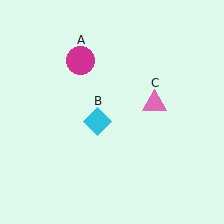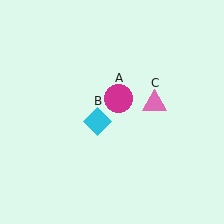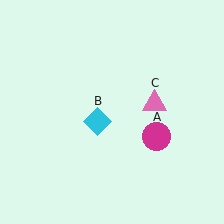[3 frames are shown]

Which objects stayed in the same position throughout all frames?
Cyan diamond (object B) and pink triangle (object C) remained stationary.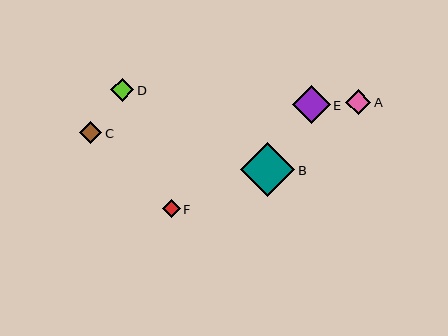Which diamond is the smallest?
Diamond F is the smallest with a size of approximately 18 pixels.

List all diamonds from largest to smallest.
From largest to smallest: B, E, A, D, C, F.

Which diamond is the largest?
Diamond B is the largest with a size of approximately 54 pixels.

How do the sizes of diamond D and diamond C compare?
Diamond D and diamond C are approximately the same size.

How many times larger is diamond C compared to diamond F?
Diamond C is approximately 1.3 times the size of diamond F.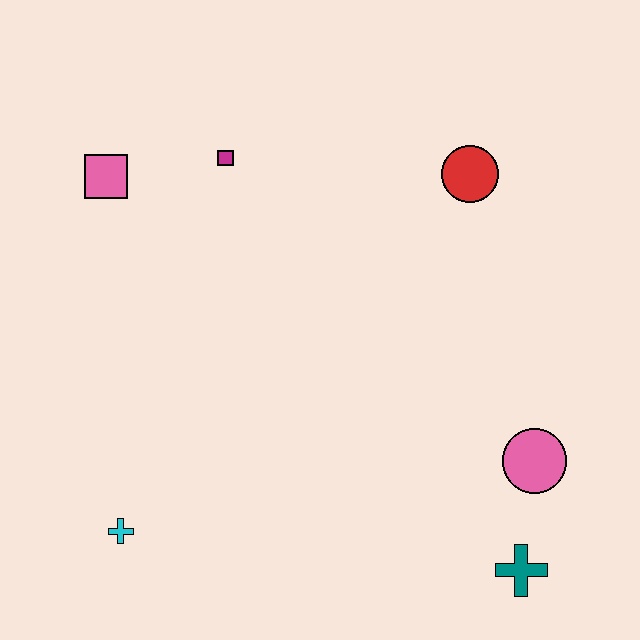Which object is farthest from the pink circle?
The pink square is farthest from the pink circle.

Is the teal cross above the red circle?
No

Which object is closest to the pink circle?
The teal cross is closest to the pink circle.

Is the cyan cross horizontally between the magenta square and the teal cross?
No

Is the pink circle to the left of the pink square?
No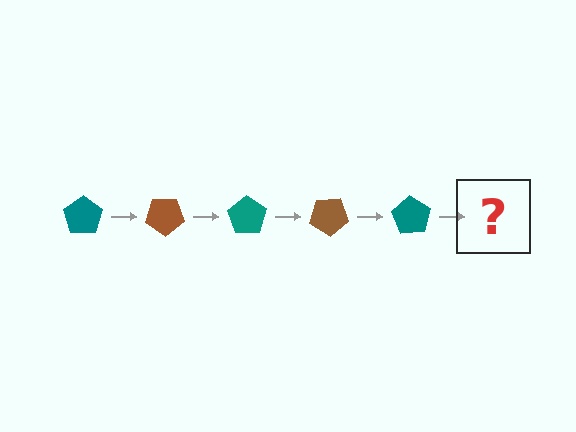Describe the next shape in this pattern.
It should be a brown pentagon, rotated 175 degrees from the start.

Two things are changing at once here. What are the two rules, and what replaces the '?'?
The two rules are that it rotates 35 degrees each step and the color cycles through teal and brown. The '?' should be a brown pentagon, rotated 175 degrees from the start.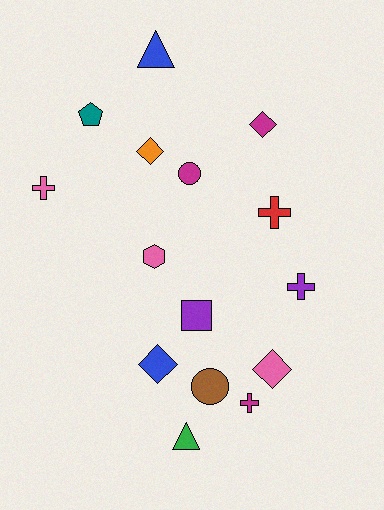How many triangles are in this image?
There are 2 triangles.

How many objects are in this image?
There are 15 objects.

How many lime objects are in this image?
There are no lime objects.